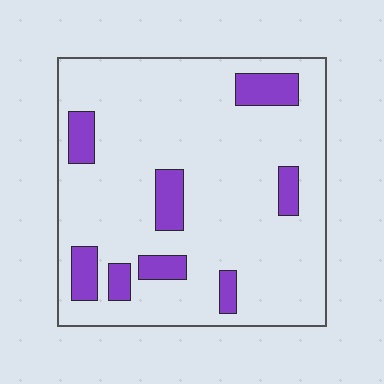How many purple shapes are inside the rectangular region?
8.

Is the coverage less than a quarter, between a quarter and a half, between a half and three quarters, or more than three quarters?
Less than a quarter.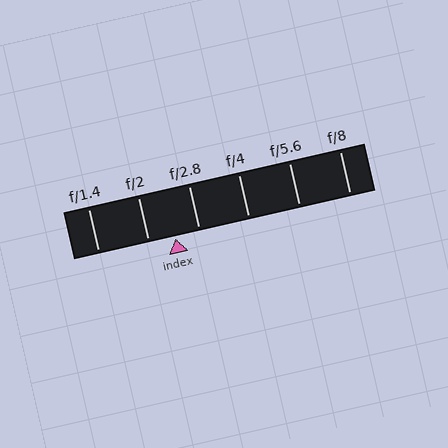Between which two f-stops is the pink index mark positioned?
The index mark is between f/2 and f/2.8.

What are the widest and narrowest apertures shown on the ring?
The widest aperture shown is f/1.4 and the narrowest is f/8.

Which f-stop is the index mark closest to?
The index mark is closest to f/2.8.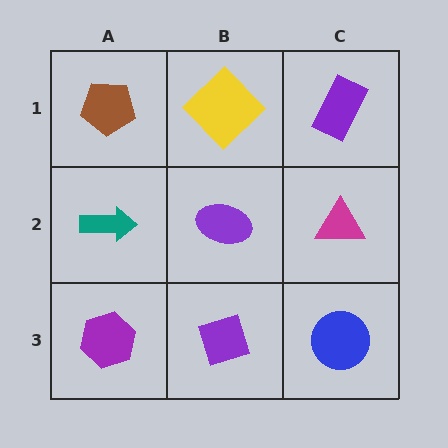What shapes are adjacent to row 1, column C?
A magenta triangle (row 2, column C), a yellow diamond (row 1, column B).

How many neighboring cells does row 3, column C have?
2.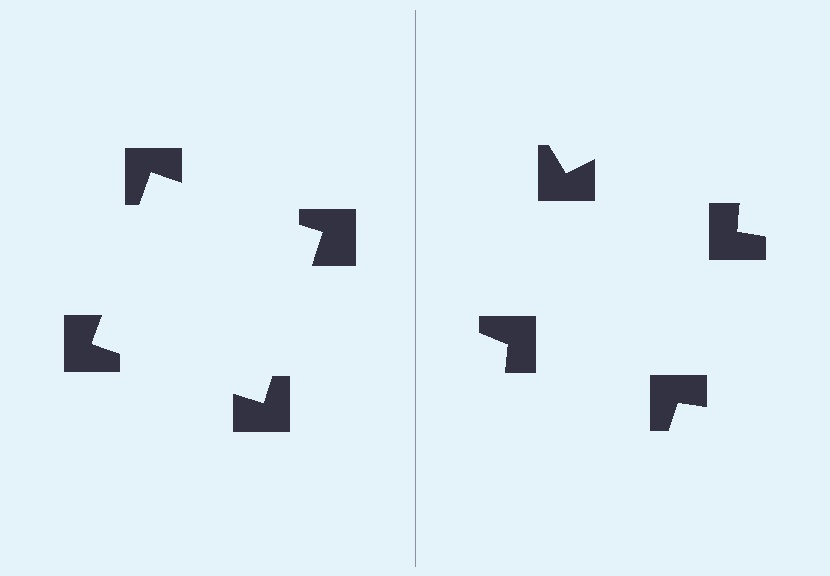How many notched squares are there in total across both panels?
8 — 4 on each side.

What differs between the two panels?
The notched squares are positioned identically on both sides; only the wedge orientations differ. On the left they align to a square; on the right they are misaligned.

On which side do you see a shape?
An illusory square appears on the left side. On the right side the wedge cuts are rotated, so no coherent shape forms.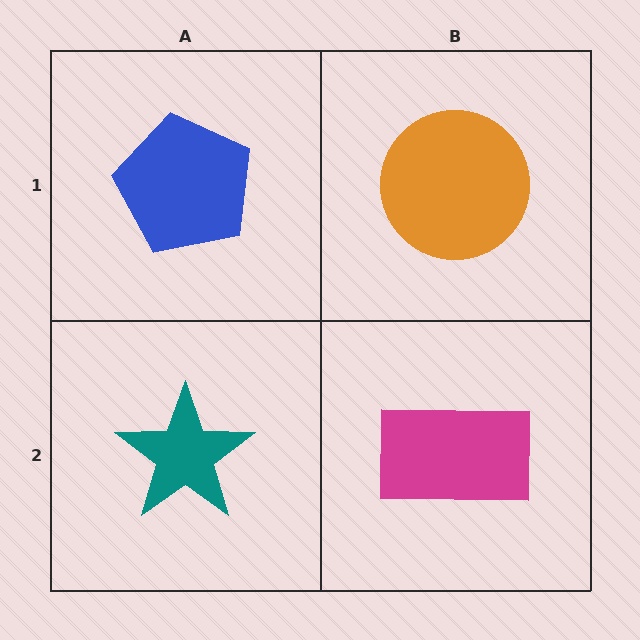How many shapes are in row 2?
2 shapes.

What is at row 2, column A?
A teal star.